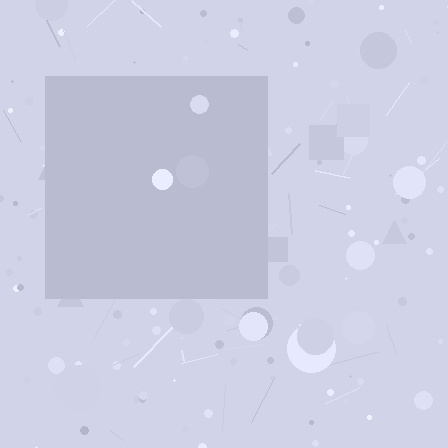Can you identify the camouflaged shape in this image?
The camouflaged shape is a square.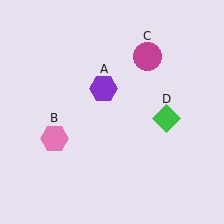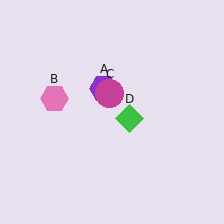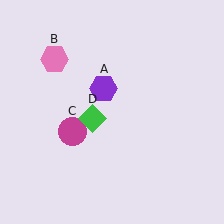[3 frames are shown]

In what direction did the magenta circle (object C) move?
The magenta circle (object C) moved down and to the left.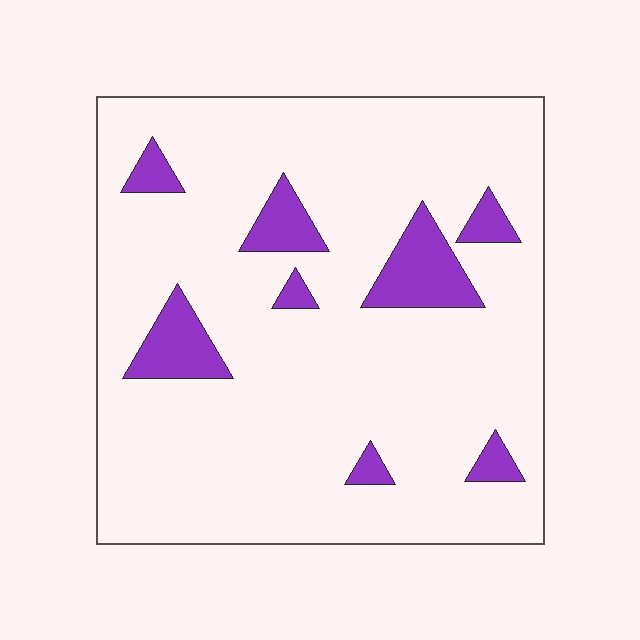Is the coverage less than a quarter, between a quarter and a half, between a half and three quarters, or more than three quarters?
Less than a quarter.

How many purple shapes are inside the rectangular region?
8.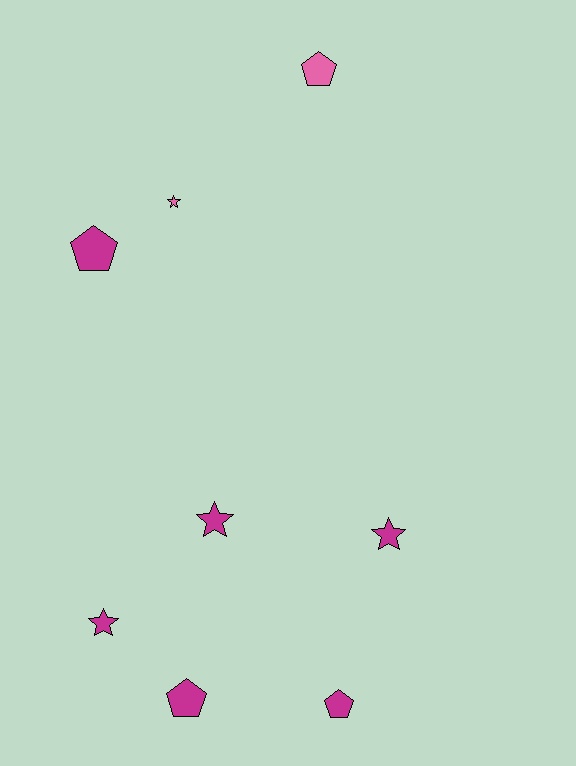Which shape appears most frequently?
Star, with 4 objects.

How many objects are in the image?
There are 8 objects.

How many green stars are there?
There are no green stars.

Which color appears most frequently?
Magenta, with 6 objects.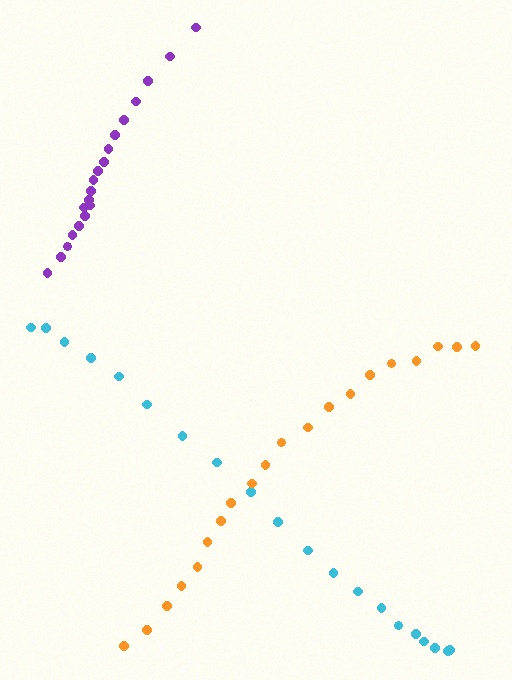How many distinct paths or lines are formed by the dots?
There are 3 distinct paths.